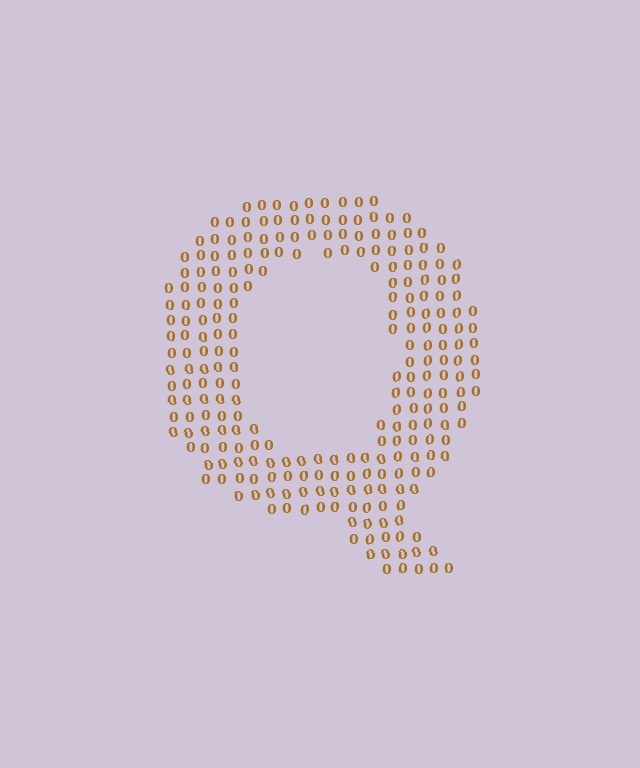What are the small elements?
The small elements are digit 0's.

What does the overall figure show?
The overall figure shows the letter Q.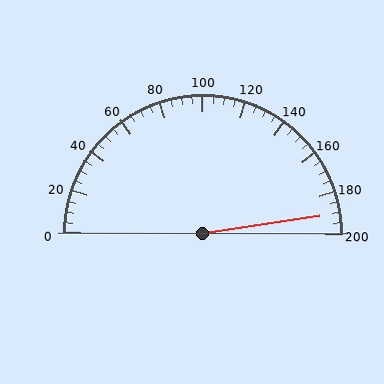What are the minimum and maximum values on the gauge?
The gauge ranges from 0 to 200.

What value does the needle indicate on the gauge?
The needle indicates approximately 190.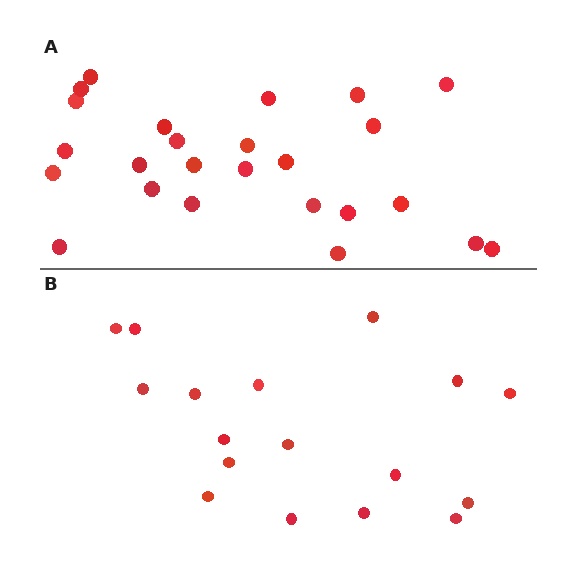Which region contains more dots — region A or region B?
Region A (the top region) has more dots.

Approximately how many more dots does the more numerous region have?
Region A has roughly 8 or so more dots than region B.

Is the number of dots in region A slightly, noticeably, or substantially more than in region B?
Region A has substantially more. The ratio is roughly 1.5 to 1.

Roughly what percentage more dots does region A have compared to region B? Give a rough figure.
About 45% more.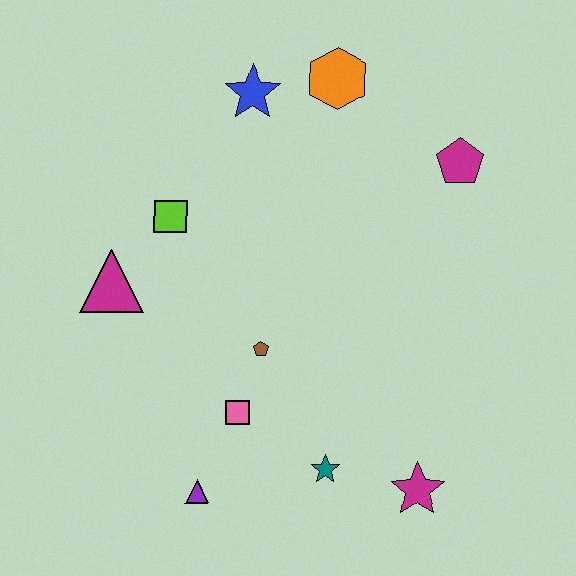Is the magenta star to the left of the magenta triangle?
No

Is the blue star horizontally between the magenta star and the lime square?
Yes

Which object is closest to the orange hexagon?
The blue star is closest to the orange hexagon.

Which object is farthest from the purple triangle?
The orange hexagon is farthest from the purple triangle.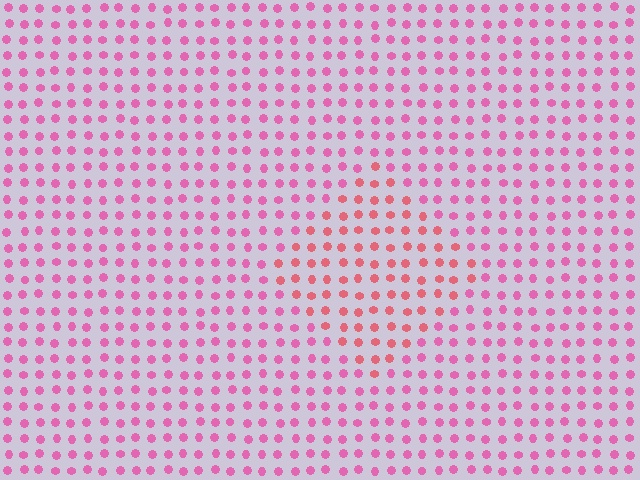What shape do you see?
I see a diamond.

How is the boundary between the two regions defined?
The boundary is defined purely by a slight shift in hue (about 27 degrees). Spacing, size, and orientation are identical on both sides.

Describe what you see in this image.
The image is filled with small pink elements in a uniform arrangement. A diamond-shaped region is visible where the elements are tinted to a slightly different hue, forming a subtle color boundary.